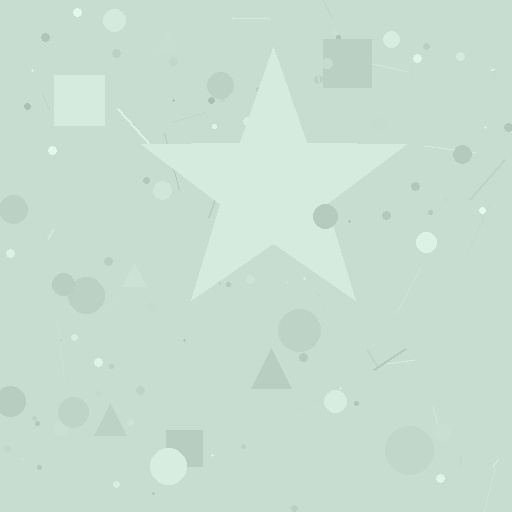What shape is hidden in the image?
A star is hidden in the image.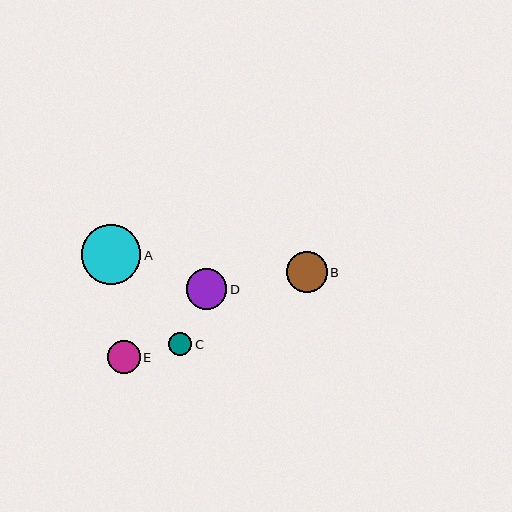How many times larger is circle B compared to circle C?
Circle B is approximately 1.7 times the size of circle C.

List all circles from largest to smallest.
From largest to smallest: A, B, D, E, C.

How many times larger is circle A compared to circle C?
Circle A is approximately 2.5 times the size of circle C.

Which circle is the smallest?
Circle C is the smallest with a size of approximately 23 pixels.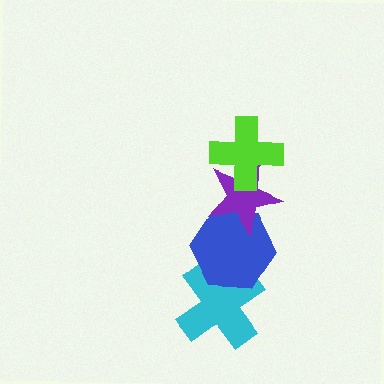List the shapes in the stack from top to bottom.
From top to bottom: the lime cross, the purple star, the blue hexagon, the cyan cross.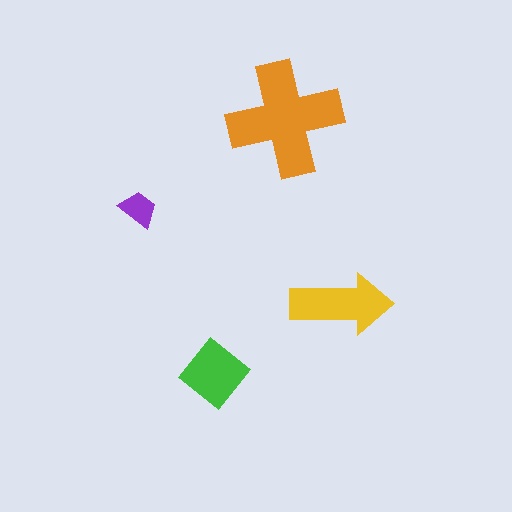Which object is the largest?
The orange cross.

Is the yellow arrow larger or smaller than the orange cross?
Smaller.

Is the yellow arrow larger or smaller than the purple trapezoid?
Larger.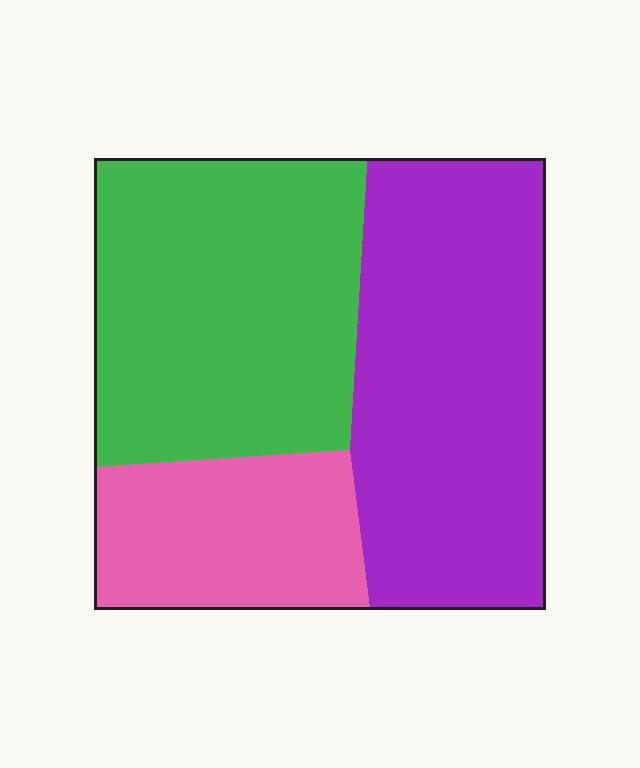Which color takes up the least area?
Pink, at roughly 20%.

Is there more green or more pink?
Green.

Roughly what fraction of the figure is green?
Green takes up about two fifths (2/5) of the figure.